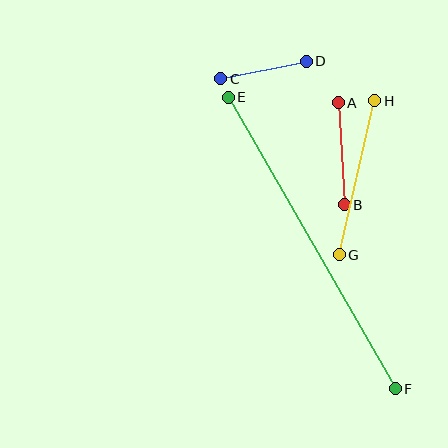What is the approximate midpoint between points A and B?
The midpoint is at approximately (341, 154) pixels.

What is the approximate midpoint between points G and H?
The midpoint is at approximately (357, 178) pixels.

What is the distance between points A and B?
The distance is approximately 102 pixels.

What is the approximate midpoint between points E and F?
The midpoint is at approximately (312, 243) pixels.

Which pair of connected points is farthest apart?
Points E and F are farthest apart.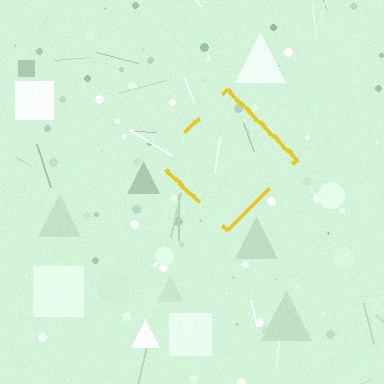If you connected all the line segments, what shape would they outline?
They would outline a diamond.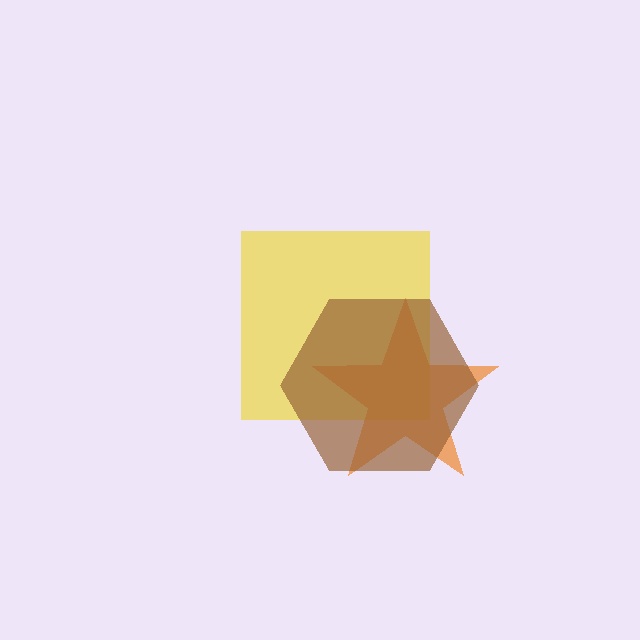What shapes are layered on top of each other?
The layered shapes are: a yellow square, an orange star, a brown hexagon.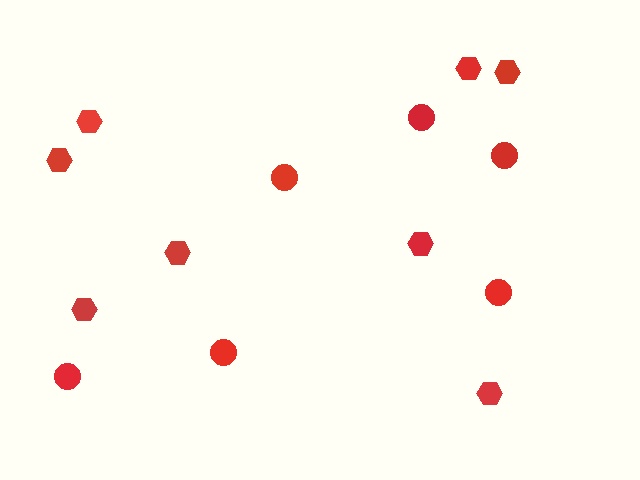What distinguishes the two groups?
There are 2 groups: one group of hexagons (8) and one group of circles (6).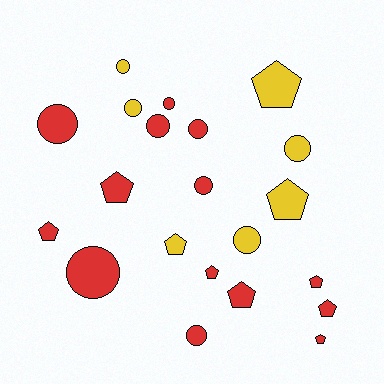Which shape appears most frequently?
Circle, with 11 objects.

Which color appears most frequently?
Red, with 14 objects.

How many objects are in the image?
There are 21 objects.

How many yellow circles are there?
There are 4 yellow circles.